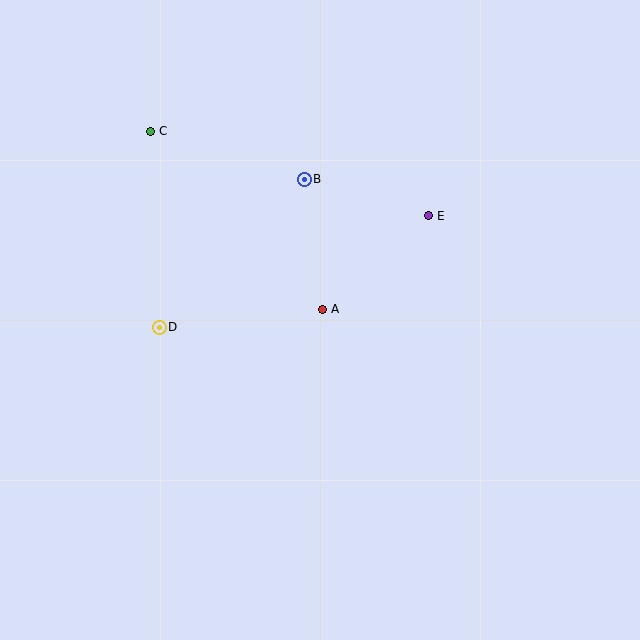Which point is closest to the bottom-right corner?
Point A is closest to the bottom-right corner.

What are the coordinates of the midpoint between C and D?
The midpoint between C and D is at (155, 229).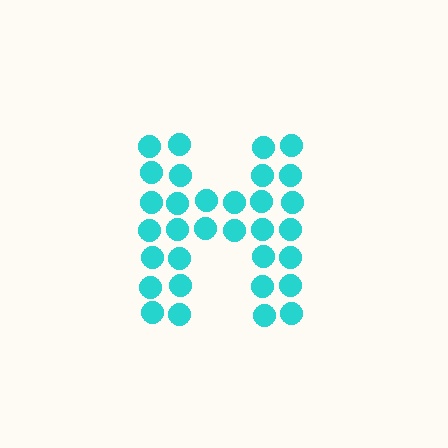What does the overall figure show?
The overall figure shows the letter H.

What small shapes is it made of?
It is made of small circles.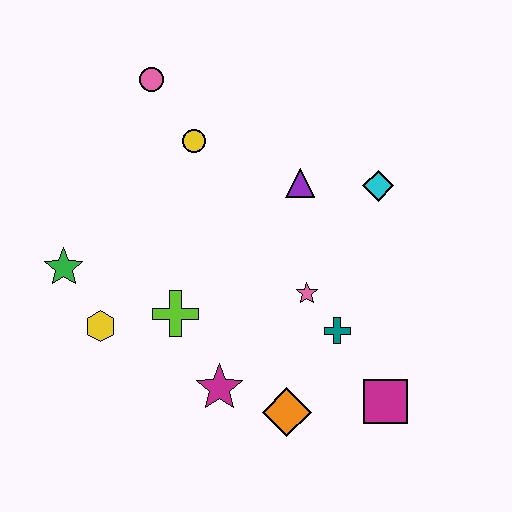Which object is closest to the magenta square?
The teal cross is closest to the magenta square.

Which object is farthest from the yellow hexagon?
The cyan diamond is farthest from the yellow hexagon.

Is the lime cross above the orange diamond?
Yes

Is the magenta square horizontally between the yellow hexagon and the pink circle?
No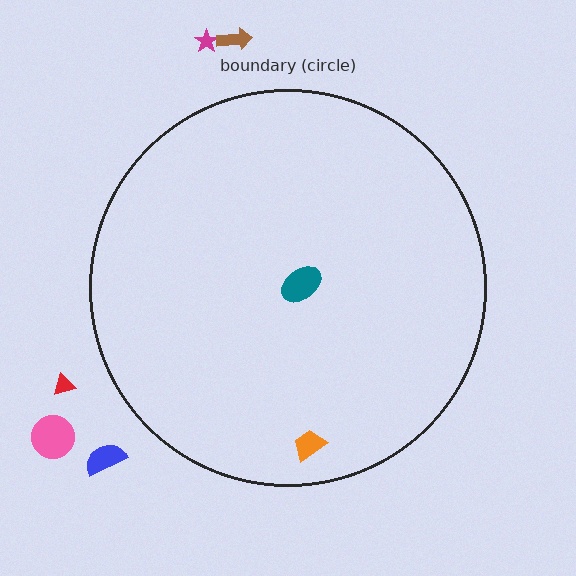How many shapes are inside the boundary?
2 inside, 5 outside.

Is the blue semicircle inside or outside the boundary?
Outside.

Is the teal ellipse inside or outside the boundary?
Inside.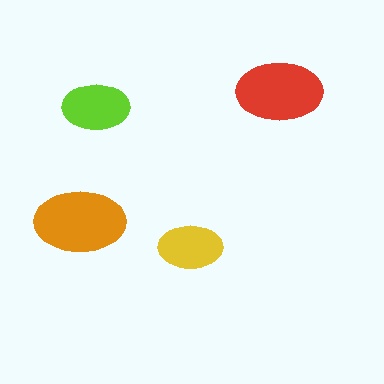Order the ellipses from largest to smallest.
the orange one, the red one, the lime one, the yellow one.